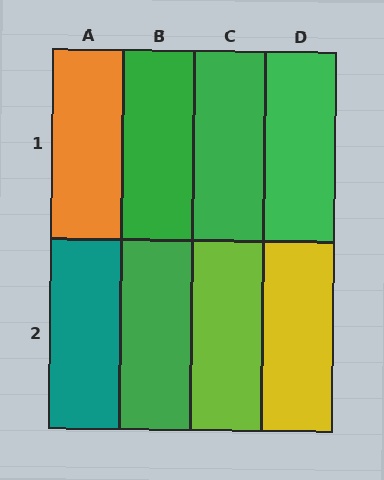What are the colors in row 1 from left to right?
Orange, green, green, green.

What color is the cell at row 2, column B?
Green.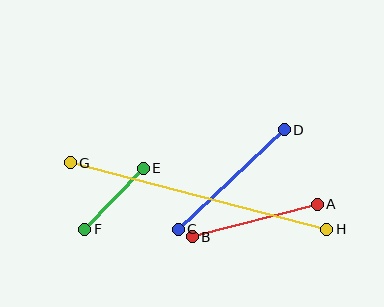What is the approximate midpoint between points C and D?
The midpoint is at approximately (231, 180) pixels.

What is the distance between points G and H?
The distance is approximately 265 pixels.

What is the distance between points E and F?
The distance is approximately 85 pixels.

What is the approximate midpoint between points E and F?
The midpoint is at approximately (114, 199) pixels.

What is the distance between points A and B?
The distance is approximately 129 pixels.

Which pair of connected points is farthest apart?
Points G and H are farthest apart.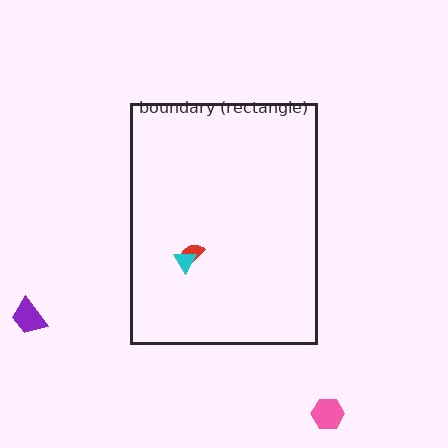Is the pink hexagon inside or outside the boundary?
Outside.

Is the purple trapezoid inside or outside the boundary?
Outside.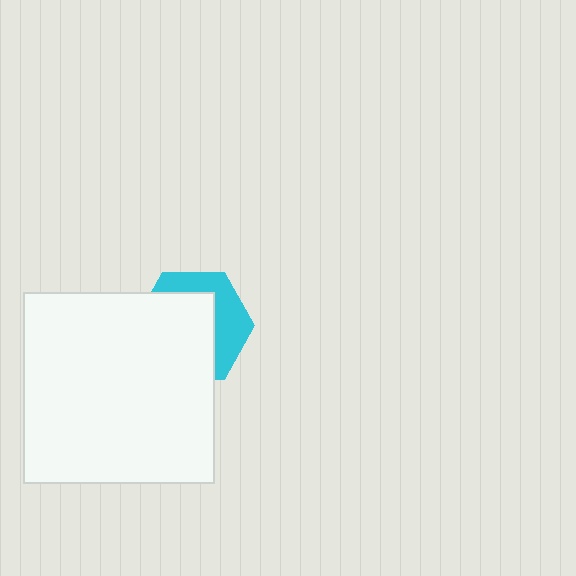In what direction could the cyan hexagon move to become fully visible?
The cyan hexagon could move toward the upper-right. That would shift it out from behind the white square entirely.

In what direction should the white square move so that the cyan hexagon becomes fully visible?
The white square should move toward the lower-left. That is the shortest direction to clear the overlap and leave the cyan hexagon fully visible.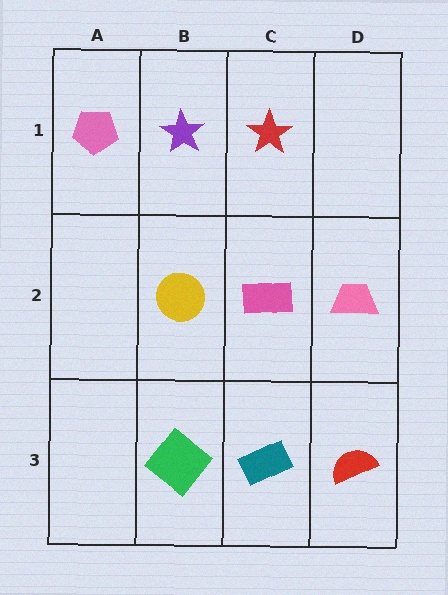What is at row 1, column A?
A pink pentagon.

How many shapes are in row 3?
3 shapes.